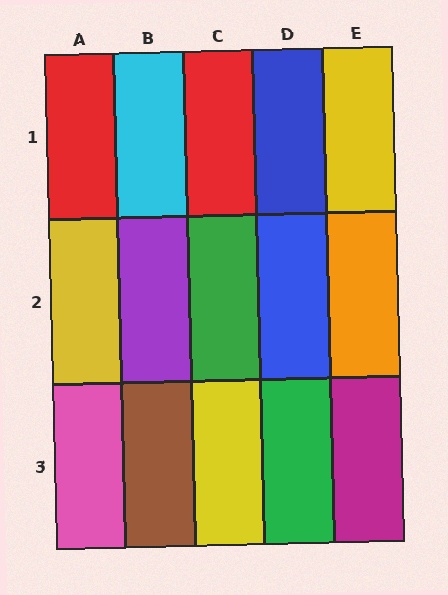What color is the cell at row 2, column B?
Purple.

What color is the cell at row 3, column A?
Pink.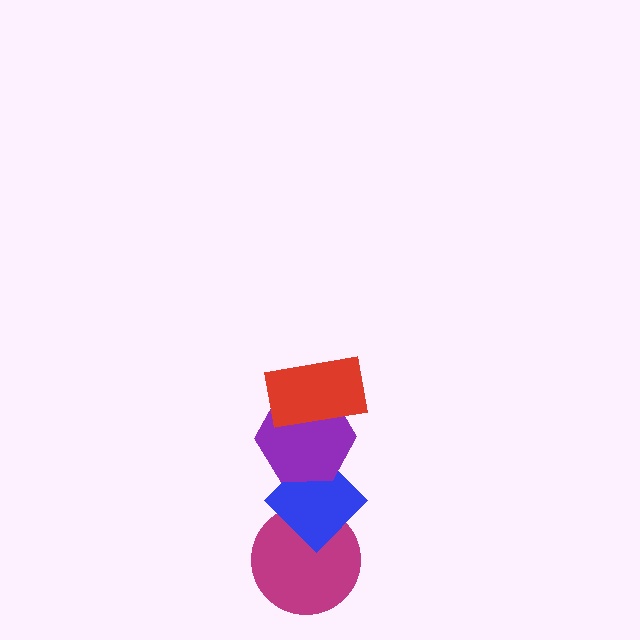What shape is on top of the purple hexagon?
The red rectangle is on top of the purple hexagon.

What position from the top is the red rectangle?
The red rectangle is 1st from the top.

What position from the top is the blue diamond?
The blue diamond is 3rd from the top.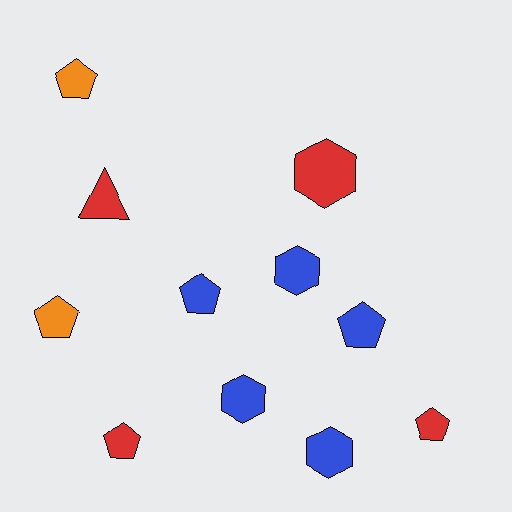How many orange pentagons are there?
There are 2 orange pentagons.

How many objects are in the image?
There are 11 objects.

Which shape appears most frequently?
Pentagon, with 6 objects.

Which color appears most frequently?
Blue, with 5 objects.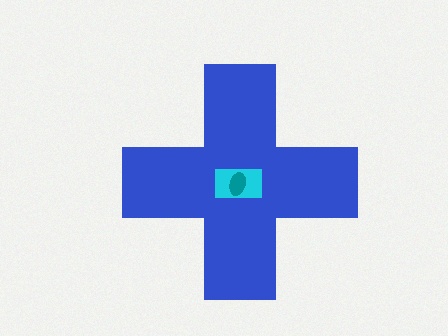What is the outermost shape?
The blue cross.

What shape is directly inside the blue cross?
The cyan rectangle.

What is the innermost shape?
The teal ellipse.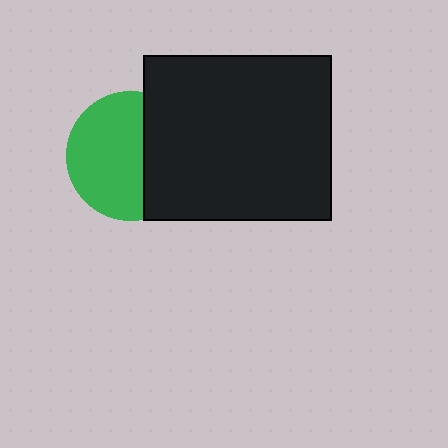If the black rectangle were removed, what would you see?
You would see the complete green circle.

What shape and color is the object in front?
The object in front is a black rectangle.